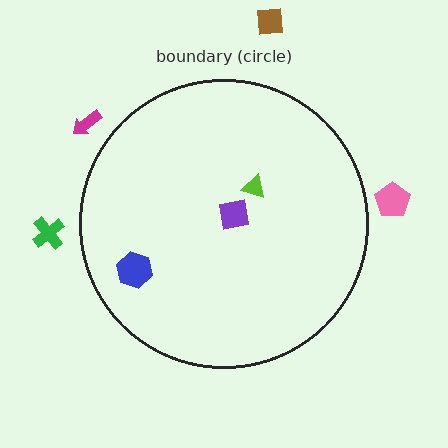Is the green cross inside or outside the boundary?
Outside.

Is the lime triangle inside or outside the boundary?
Inside.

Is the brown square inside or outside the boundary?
Outside.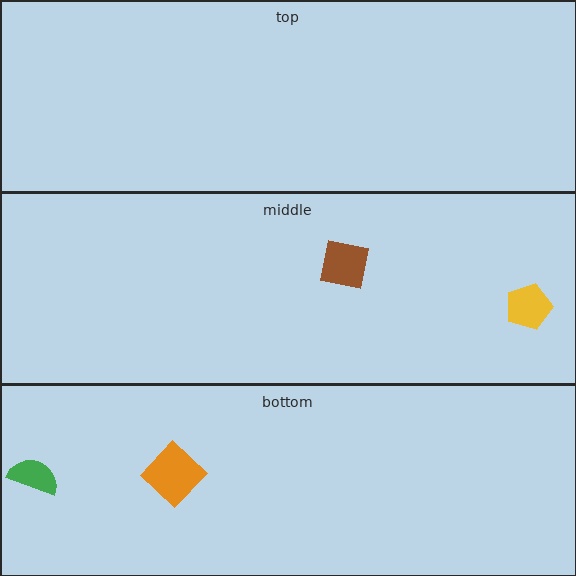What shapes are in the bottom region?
The orange diamond, the green semicircle.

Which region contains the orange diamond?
The bottom region.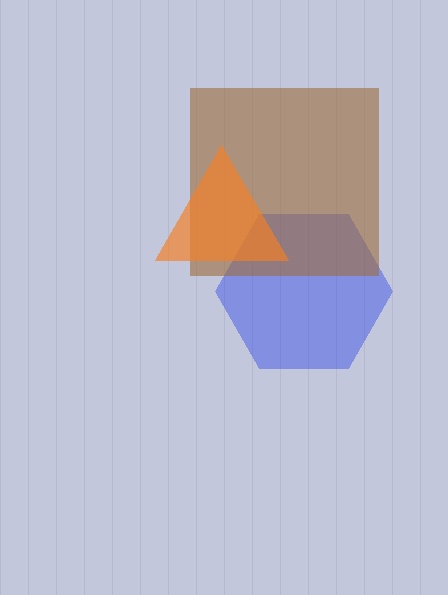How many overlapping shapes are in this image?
There are 3 overlapping shapes in the image.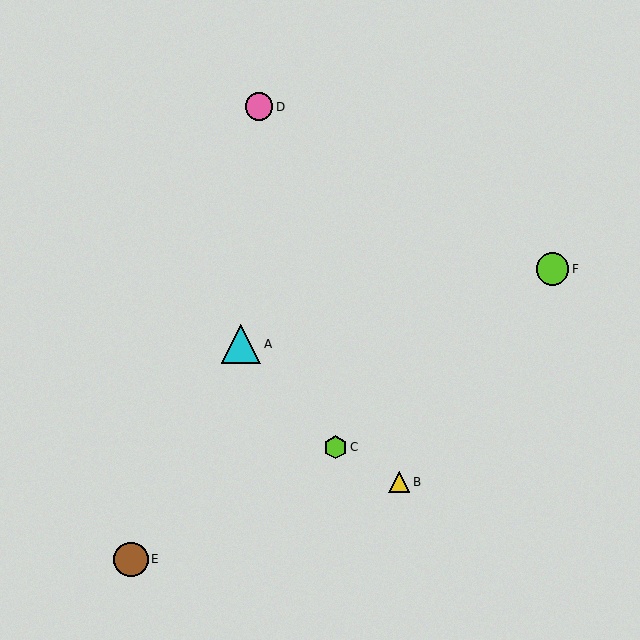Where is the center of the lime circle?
The center of the lime circle is at (553, 269).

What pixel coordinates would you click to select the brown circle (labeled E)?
Click at (131, 559) to select the brown circle E.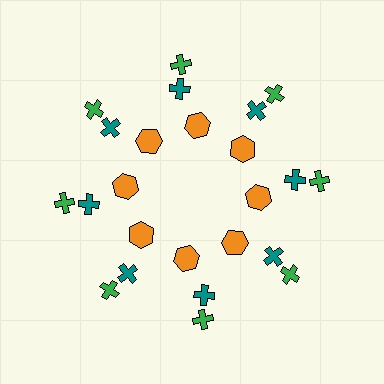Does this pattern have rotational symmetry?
Yes, this pattern has 8-fold rotational symmetry. It looks the same after rotating 45 degrees around the center.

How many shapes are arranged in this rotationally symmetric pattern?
There are 24 shapes, arranged in 8 groups of 3.